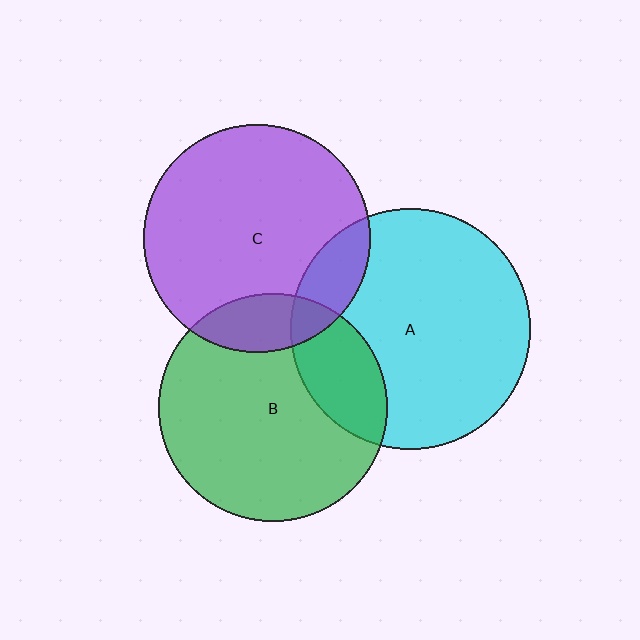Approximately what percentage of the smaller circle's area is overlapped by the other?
Approximately 15%.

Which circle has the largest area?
Circle A (cyan).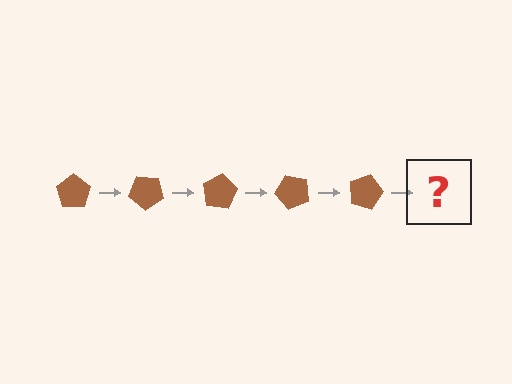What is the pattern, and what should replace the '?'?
The pattern is that the pentagon rotates 40 degrees each step. The '?' should be a brown pentagon rotated 200 degrees.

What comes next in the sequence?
The next element should be a brown pentagon rotated 200 degrees.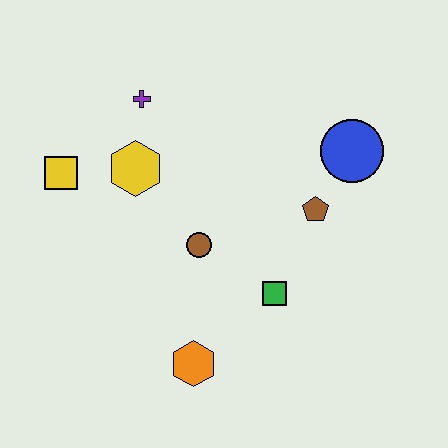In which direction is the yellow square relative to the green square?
The yellow square is to the left of the green square.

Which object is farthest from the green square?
The yellow square is farthest from the green square.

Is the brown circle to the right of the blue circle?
No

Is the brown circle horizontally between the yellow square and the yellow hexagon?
No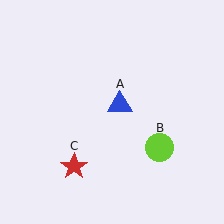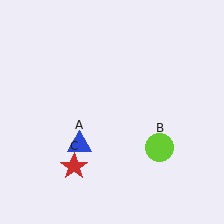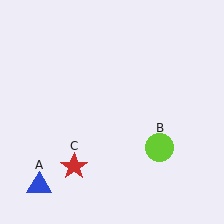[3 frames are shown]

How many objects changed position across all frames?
1 object changed position: blue triangle (object A).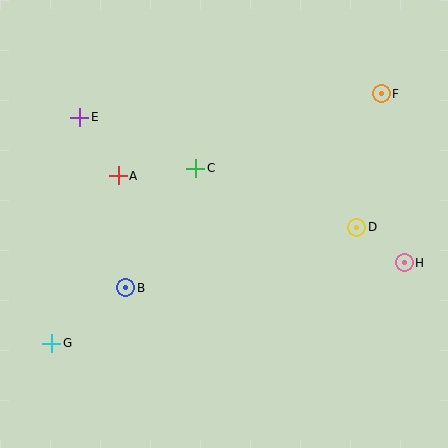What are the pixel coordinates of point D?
Point D is at (357, 227).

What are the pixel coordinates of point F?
Point F is at (381, 94).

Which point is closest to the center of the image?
Point C at (196, 168) is closest to the center.